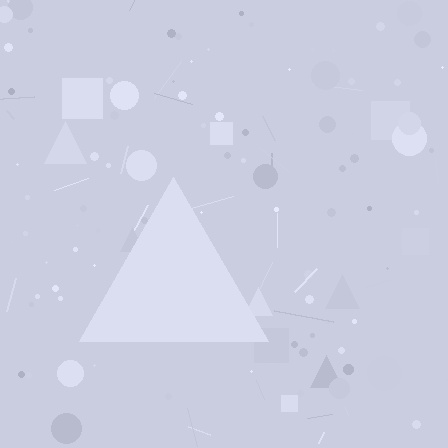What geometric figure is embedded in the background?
A triangle is embedded in the background.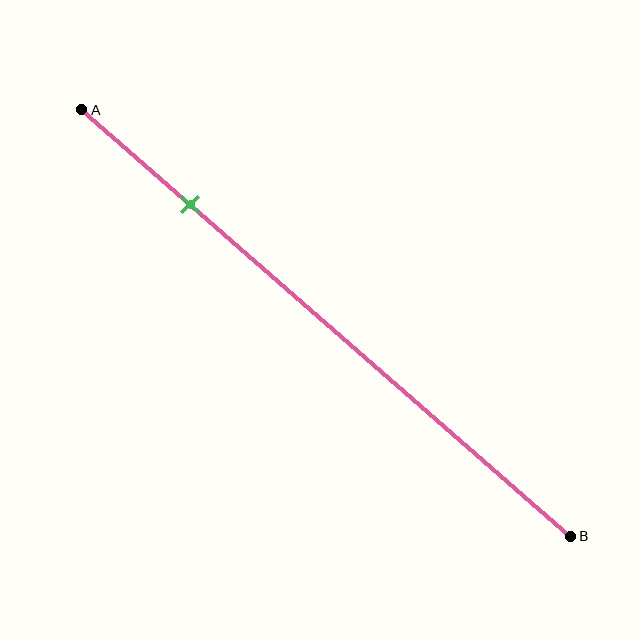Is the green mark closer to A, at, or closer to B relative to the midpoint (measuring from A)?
The green mark is closer to point A than the midpoint of segment AB.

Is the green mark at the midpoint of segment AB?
No, the mark is at about 20% from A, not at the 50% midpoint.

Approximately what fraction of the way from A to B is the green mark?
The green mark is approximately 20% of the way from A to B.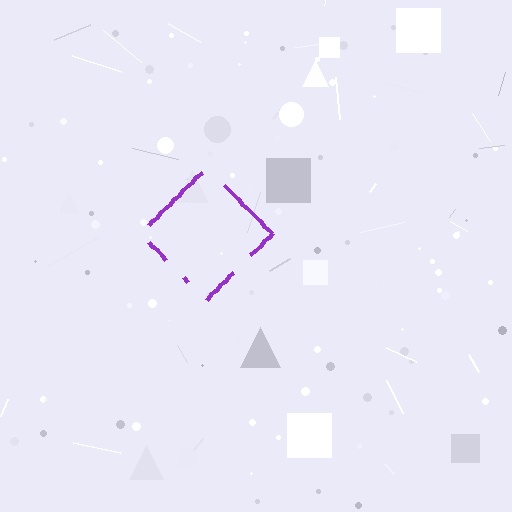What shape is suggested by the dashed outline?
The dashed outline suggests a diamond.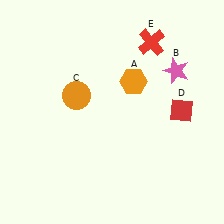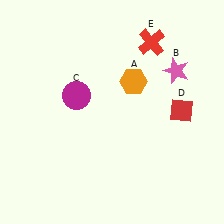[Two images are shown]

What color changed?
The circle (C) changed from orange in Image 1 to magenta in Image 2.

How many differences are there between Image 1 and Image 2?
There is 1 difference between the two images.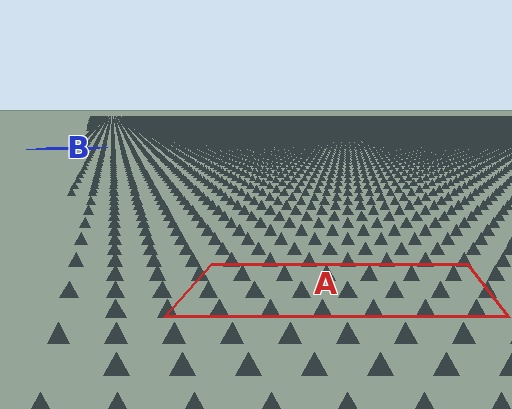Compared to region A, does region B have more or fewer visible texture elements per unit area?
Region B has more texture elements per unit area — they are packed more densely because it is farther away.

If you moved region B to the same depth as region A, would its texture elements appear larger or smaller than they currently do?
They would appear larger. At a closer depth, the same texture elements are projected at a bigger on-screen size.